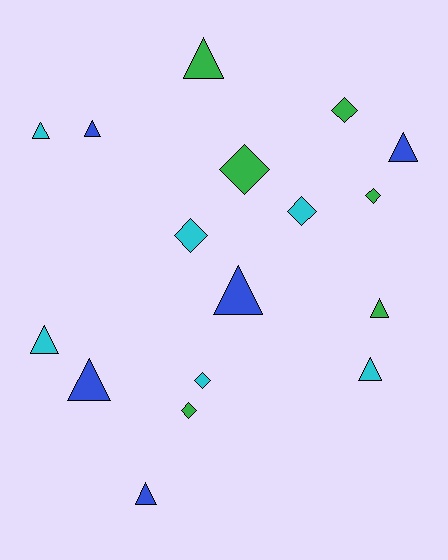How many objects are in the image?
There are 17 objects.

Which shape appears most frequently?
Triangle, with 10 objects.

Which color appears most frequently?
Green, with 6 objects.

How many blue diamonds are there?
There are no blue diamonds.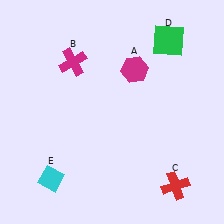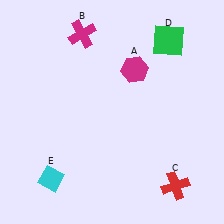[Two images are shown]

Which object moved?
The magenta cross (B) moved up.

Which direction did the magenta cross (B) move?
The magenta cross (B) moved up.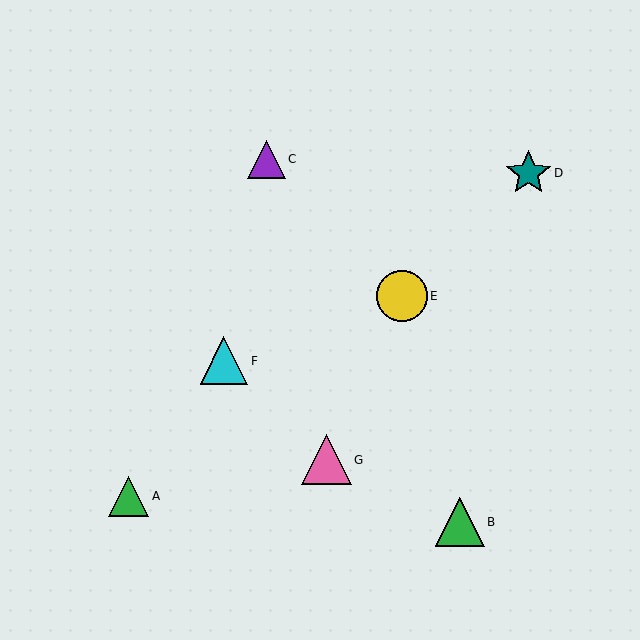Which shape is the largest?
The yellow circle (labeled E) is the largest.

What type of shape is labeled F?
Shape F is a cyan triangle.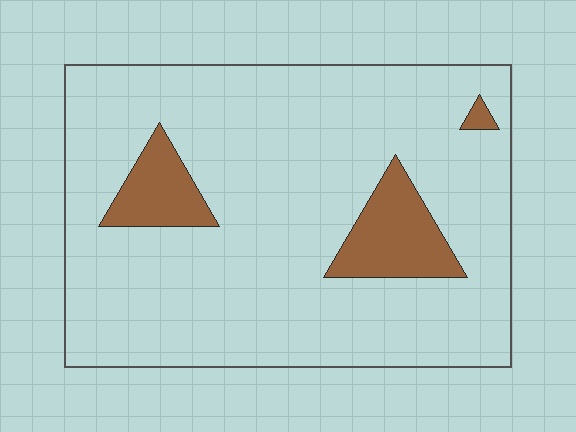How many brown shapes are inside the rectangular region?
3.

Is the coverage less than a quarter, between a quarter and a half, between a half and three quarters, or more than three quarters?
Less than a quarter.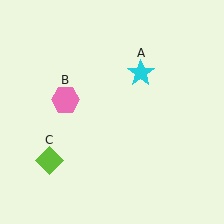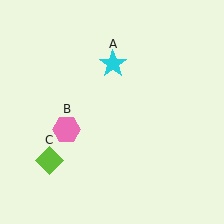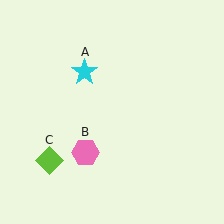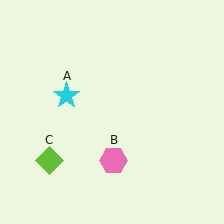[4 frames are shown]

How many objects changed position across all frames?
2 objects changed position: cyan star (object A), pink hexagon (object B).